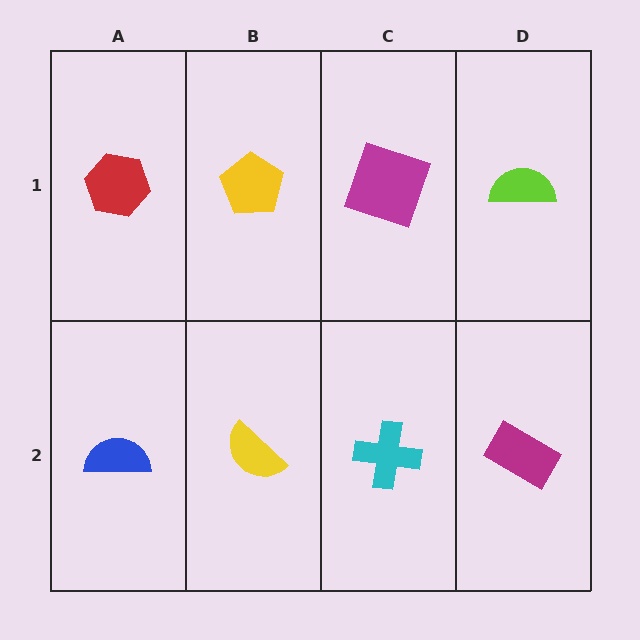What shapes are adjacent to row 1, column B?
A yellow semicircle (row 2, column B), a red hexagon (row 1, column A), a magenta square (row 1, column C).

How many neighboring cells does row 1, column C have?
3.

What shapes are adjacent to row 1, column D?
A magenta rectangle (row 2, column D), a magenta square (row 1, column C).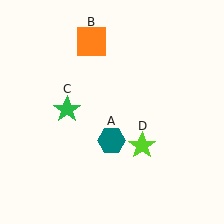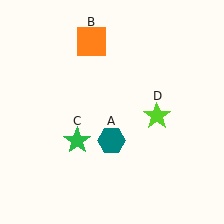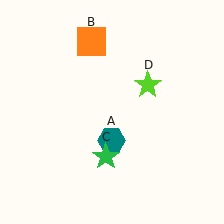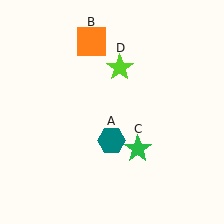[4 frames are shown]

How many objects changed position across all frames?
2 objects changed position: green star (object C), lime star (object D).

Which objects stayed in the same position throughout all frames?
Teal hexagon (object A) and orange square (object B) remained stationary.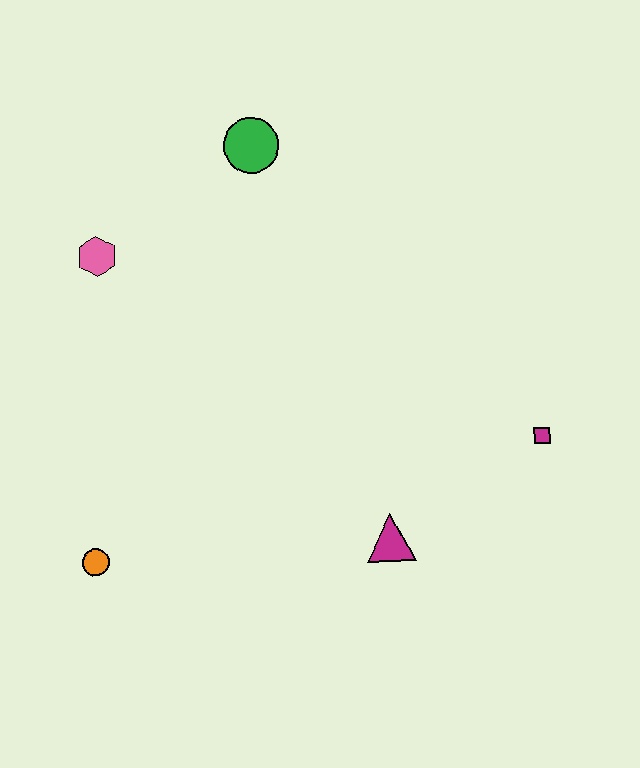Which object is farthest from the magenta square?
The pink hexagon is farthest from the magenta square.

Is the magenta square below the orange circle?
No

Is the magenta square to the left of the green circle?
No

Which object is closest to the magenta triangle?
The magenta square is closest to the magenta triangle.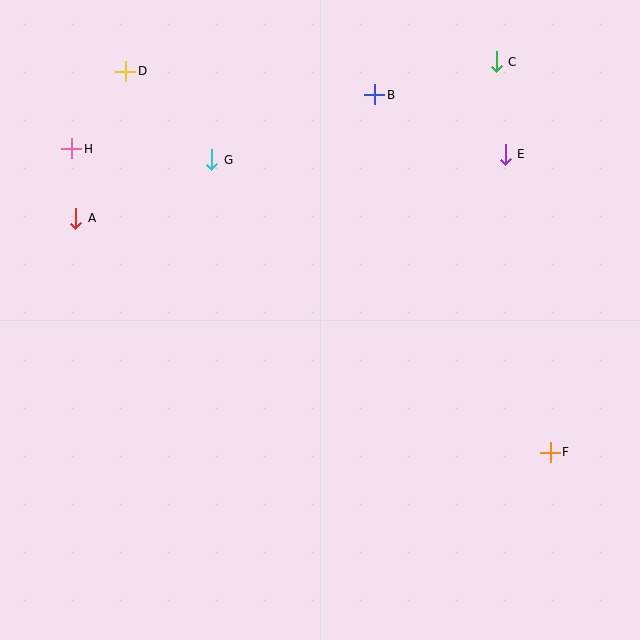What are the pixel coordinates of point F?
Point F is at (550, 452).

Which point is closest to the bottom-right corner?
Point F is closest to the bottom-right corner.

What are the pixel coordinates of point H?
Point H is at (72, 149).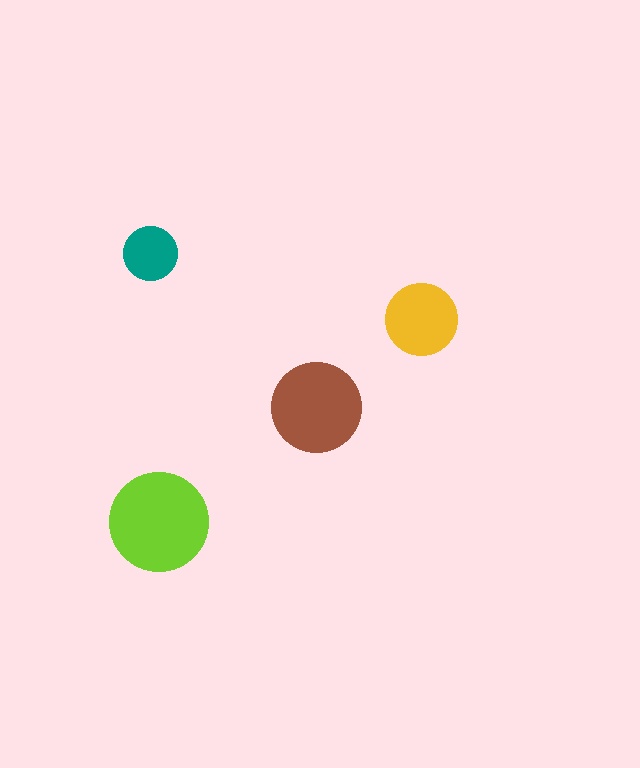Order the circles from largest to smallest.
the lime one, the brown one, the yellow one, the teal one.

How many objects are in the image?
There are 4 objects in the image.